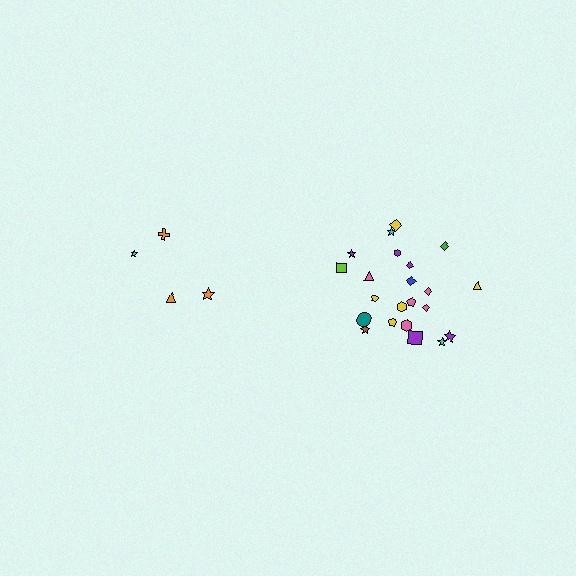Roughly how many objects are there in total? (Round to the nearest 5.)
Roughly 25 objects in total.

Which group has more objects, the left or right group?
The right group.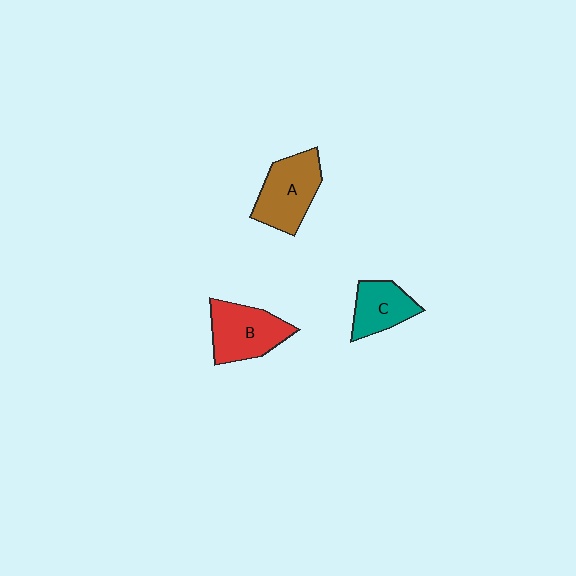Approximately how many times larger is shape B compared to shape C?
Approximately 1.4 times.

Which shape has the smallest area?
Shape C (teal).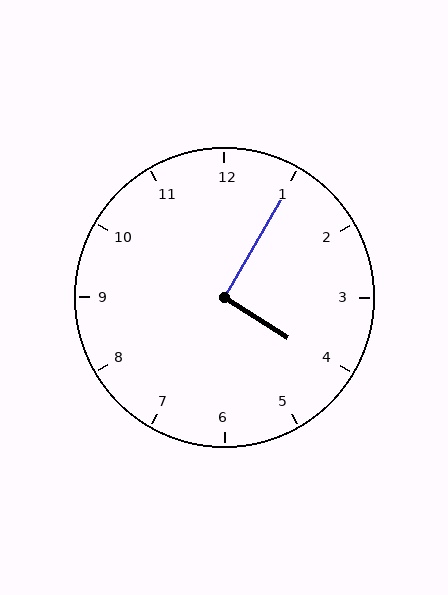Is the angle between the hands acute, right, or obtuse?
It is right.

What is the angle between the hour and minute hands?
Approximately 92 degrees.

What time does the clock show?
4:05.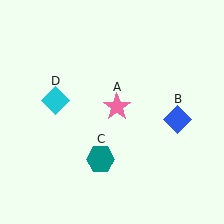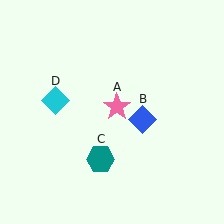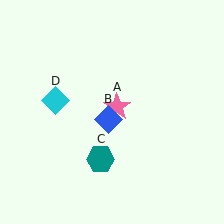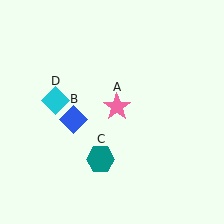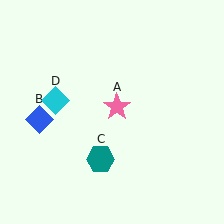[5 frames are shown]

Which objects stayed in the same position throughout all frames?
Pink star (object A) and teal hexagon (object C) and cyan diamond (object D) remained stationary.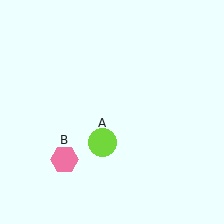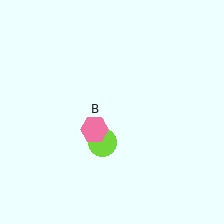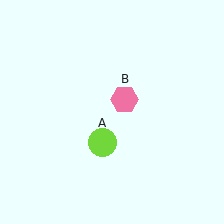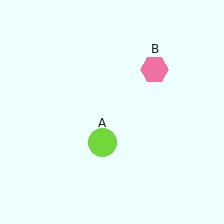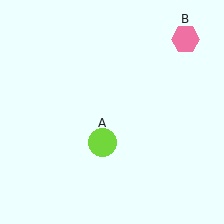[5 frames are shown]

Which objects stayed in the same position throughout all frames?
Lime circle (object A) remained stationary.